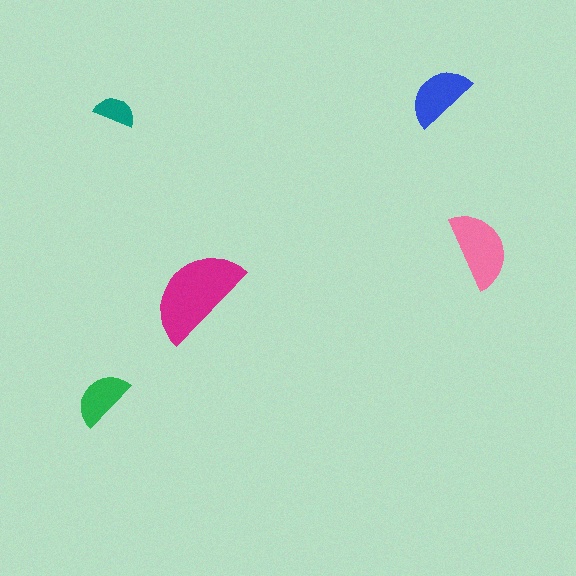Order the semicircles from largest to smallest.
the magenta one, the pink one, the blue one, the green one, the teal one.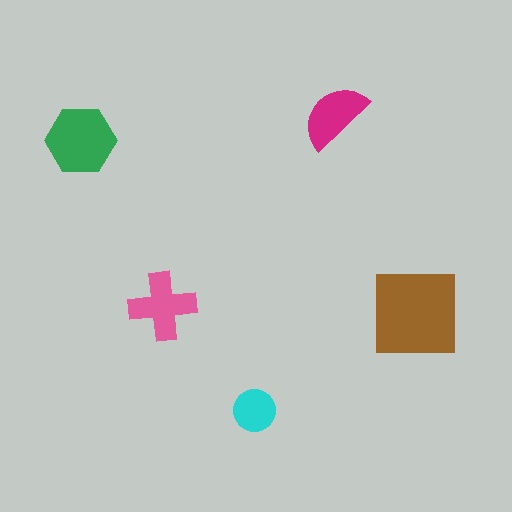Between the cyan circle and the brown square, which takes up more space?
The brown square.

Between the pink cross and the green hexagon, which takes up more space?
The green hexagon.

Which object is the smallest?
The cyan circle.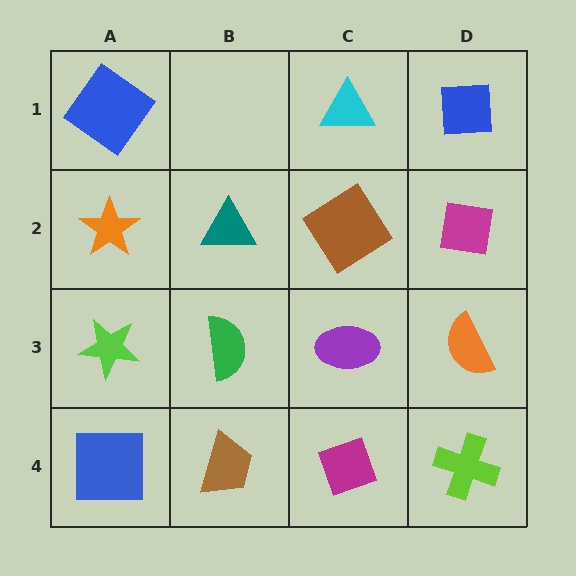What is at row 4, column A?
A blue square.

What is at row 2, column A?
An orange star.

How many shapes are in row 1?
3 shapes.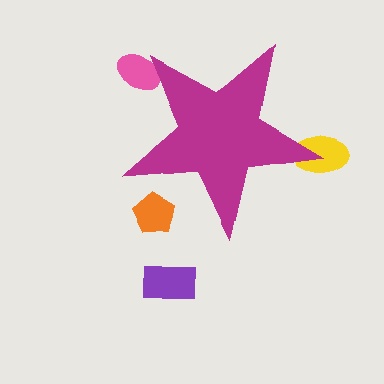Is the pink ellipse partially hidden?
Yes, the pink ellipse is partially hidden behind the magenta star.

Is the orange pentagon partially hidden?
Yes, the orange pentagon is partially hidden behind the magenta star.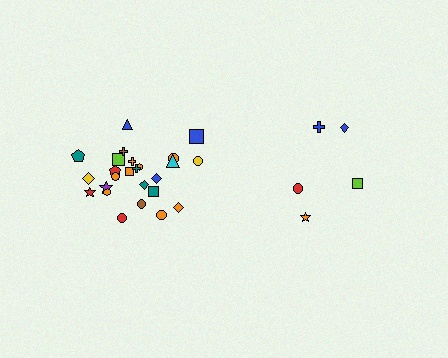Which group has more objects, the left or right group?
The left group.